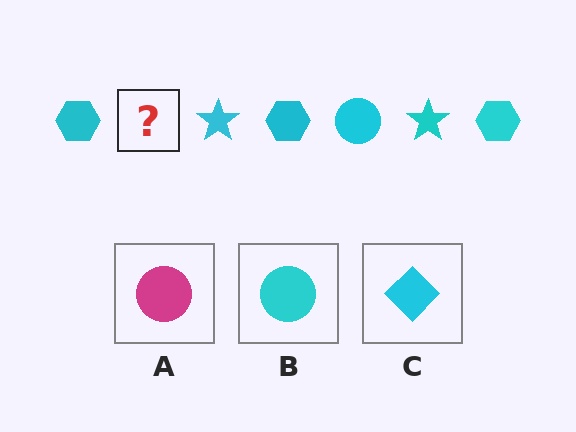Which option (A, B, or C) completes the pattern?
B.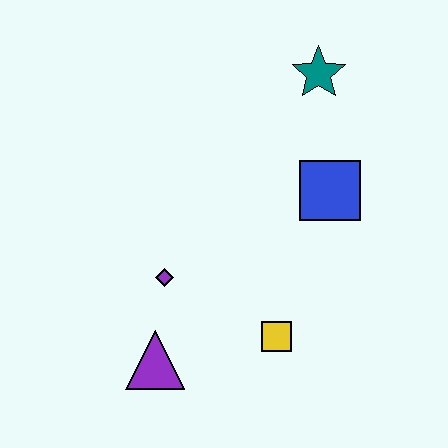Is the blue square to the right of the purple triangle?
Yes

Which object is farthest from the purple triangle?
The teal star is farthest from the purple triangle.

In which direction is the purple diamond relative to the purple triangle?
The purple diamond is above the purple triangle.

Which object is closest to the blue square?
The teal star is closest to the blue square.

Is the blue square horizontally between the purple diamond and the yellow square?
No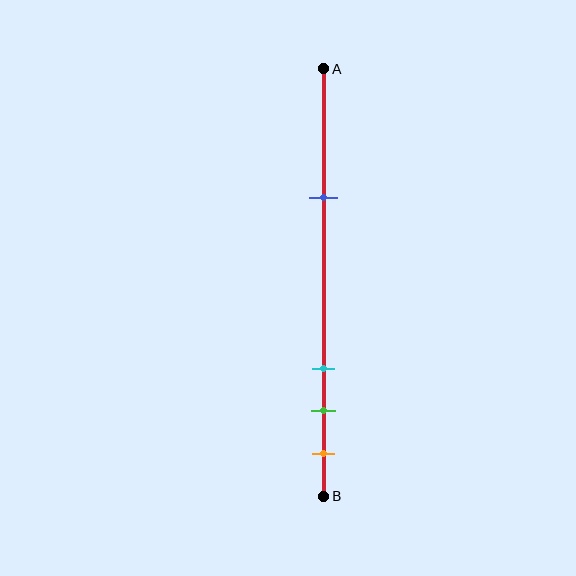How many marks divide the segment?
There are 4 marks dividing the segment.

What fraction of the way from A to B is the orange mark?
The orange mark is approximately 90% (0.9) of the way from A to B.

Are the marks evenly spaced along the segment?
No, the marks are not evenly spaced.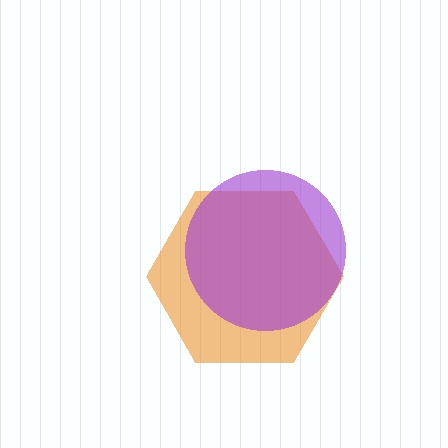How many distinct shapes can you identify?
There are 2 distinct shapes: an orange hexagon, a purple circle.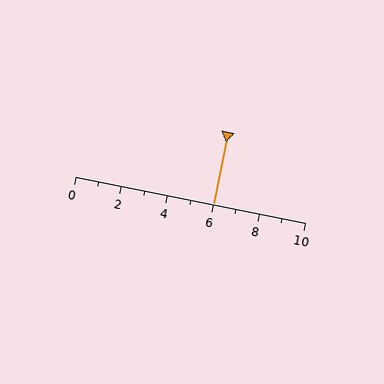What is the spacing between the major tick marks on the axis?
The major ticks are spaced 2 apart.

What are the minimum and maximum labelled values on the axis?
The axis runs from 0 to 10.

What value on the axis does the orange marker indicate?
The marker indicates approximately 6.